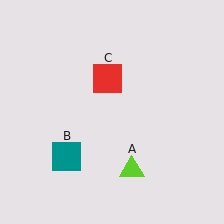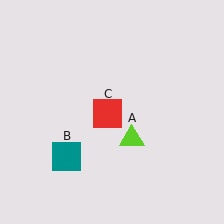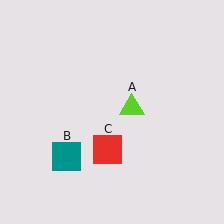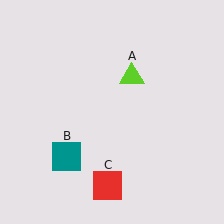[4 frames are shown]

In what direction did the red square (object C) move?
The red square (object C) moved down.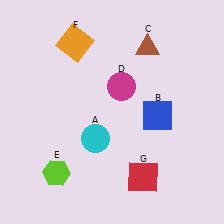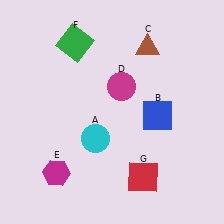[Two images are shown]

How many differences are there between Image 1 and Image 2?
There are 2 differences between the two images.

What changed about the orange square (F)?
In Image 1, F is orange. In Image 2, it changed to green.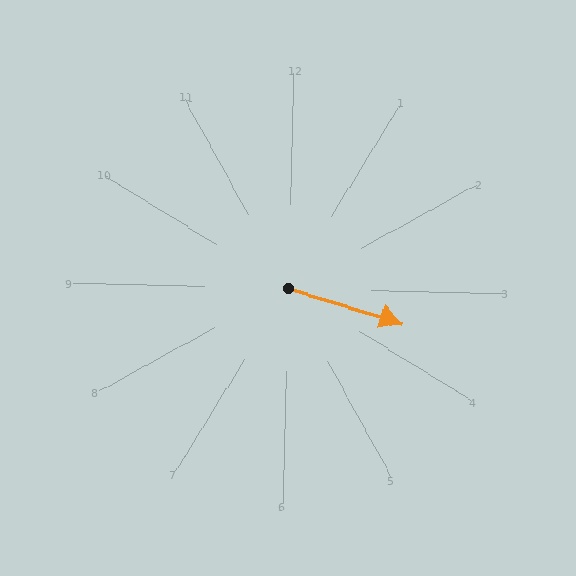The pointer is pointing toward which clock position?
Roughly 4 o'clock.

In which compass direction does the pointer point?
East.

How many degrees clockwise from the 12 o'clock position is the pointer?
Approximately 106 degrees.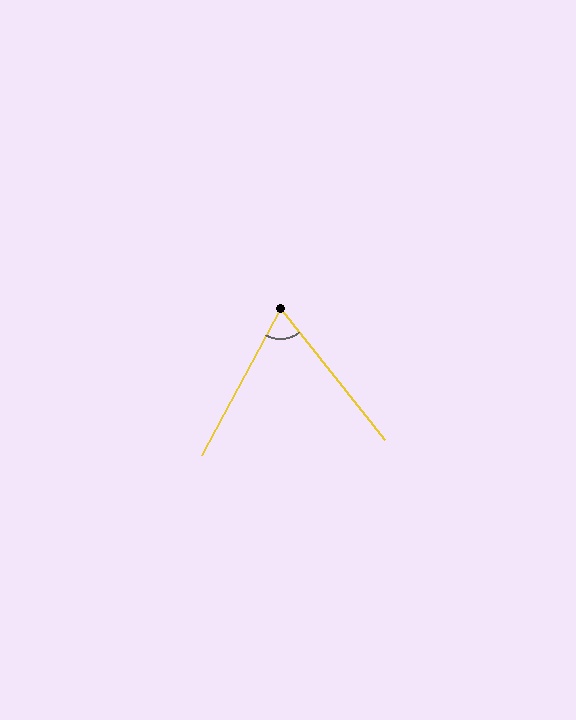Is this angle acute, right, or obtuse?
It is acute.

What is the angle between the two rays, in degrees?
Approximately 67 degrees.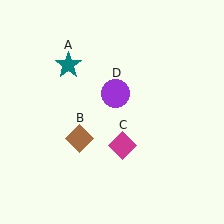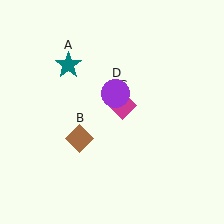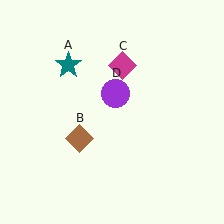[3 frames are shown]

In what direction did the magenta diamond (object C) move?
The magenta diamond (object C) moved up.